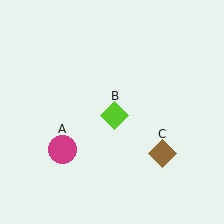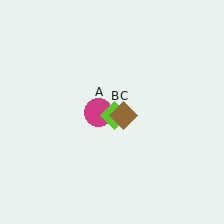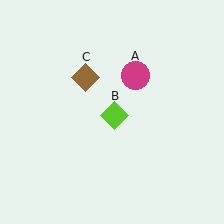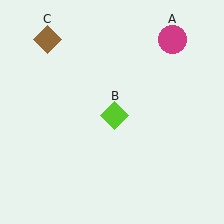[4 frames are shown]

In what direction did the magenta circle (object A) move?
The magenta circle (object A) moved up and to the right.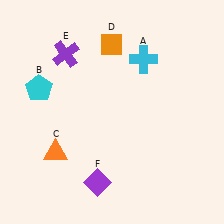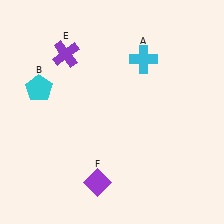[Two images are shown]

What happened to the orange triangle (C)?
The orange triangle (C) was removed in Image 2. It was in the bottom-left area of Image 1.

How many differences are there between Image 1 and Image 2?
There are 2 differences between the two images.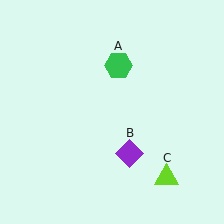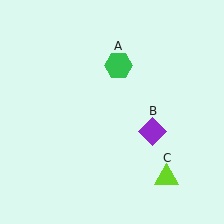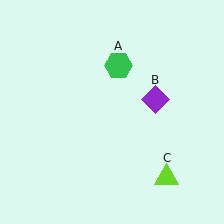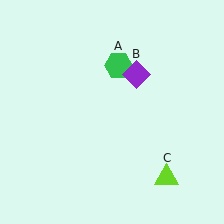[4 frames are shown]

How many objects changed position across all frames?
1 object changed position: purple diamond (object B).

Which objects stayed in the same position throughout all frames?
Green hexagon (object A) and lime triangle (object C) remained stationary.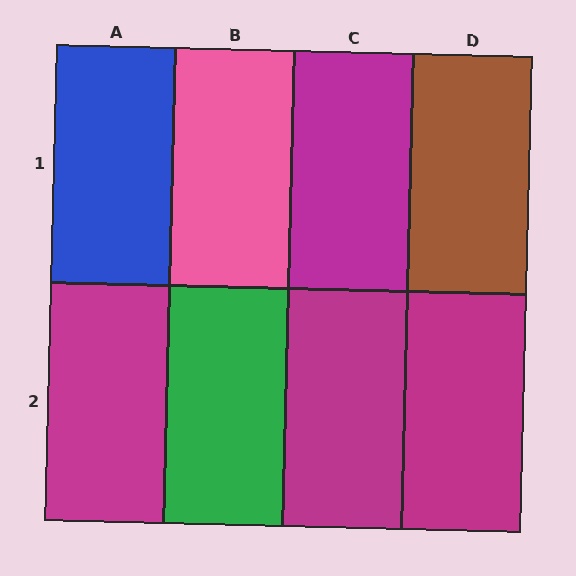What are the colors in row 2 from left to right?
Magenta, green, magenta, magenta.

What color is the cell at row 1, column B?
Pink.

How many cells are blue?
1 cell is blue.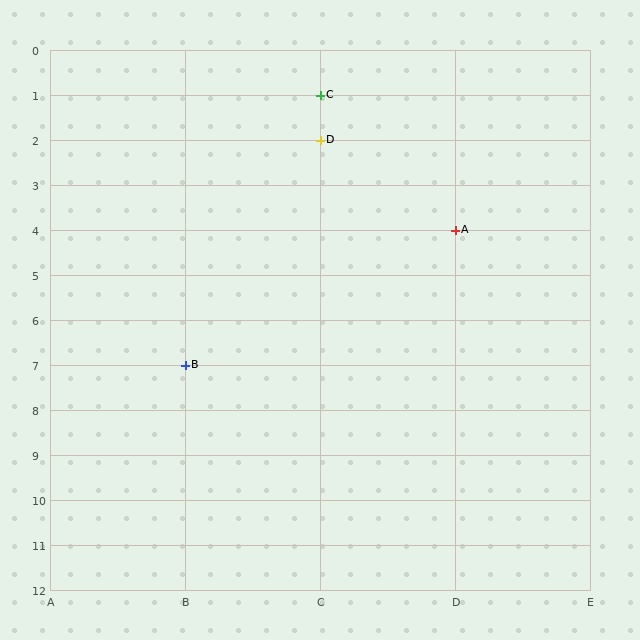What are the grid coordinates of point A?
Point A is at grid coordinates (D, 4).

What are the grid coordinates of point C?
Point C is at grid coordinates (C, 1).